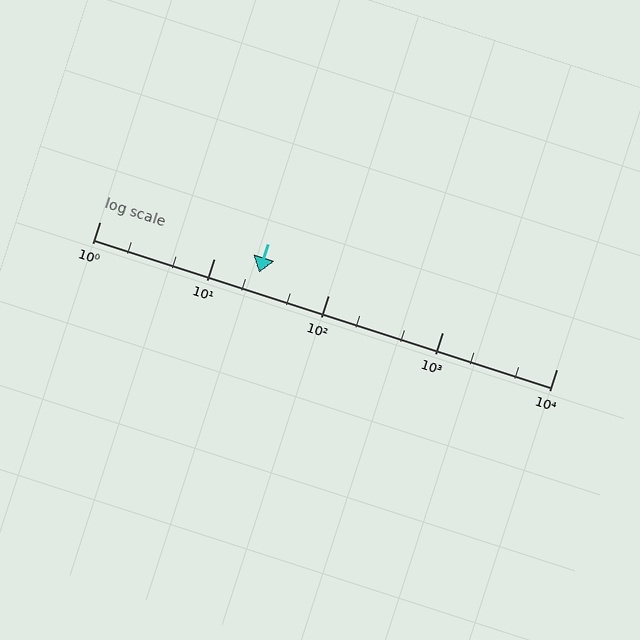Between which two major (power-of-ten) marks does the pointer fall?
The pointer is between 10 and 100.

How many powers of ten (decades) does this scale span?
The scale spans 4 decades, from 1 to 10000.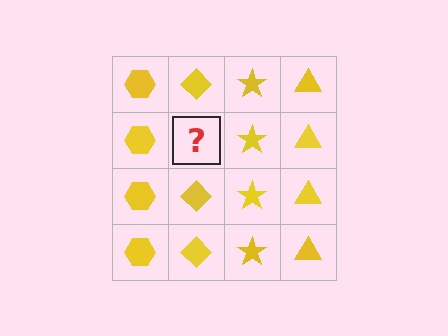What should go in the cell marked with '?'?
The missing cell should contain a yellow diamond.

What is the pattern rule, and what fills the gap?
The rule is that each column has a consistent shape. The gap should be filled with a yellow diamond.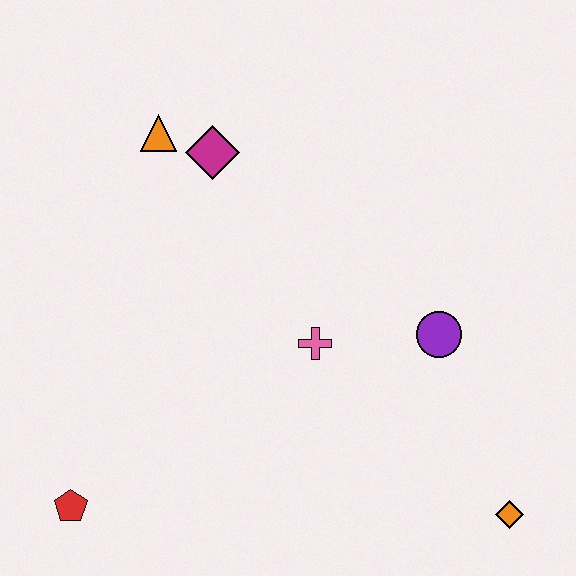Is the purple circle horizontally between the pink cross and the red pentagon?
No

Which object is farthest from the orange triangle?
The orange diamond is farthest from the orange triangle.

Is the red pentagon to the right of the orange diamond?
No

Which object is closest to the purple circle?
The pink cross is closest to the purple circle.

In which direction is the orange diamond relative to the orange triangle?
The orange diamond is below the orange triangle.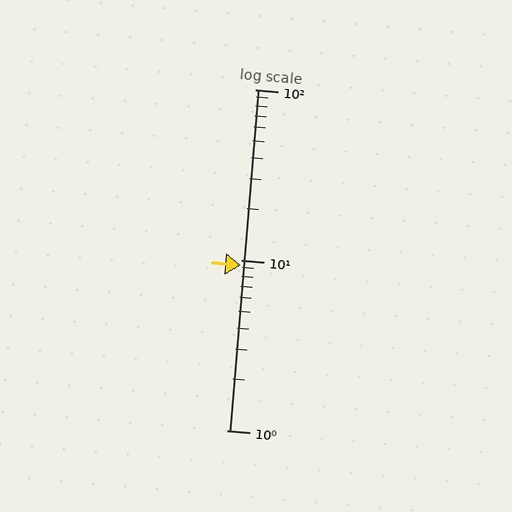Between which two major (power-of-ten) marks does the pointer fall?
The pointer is between 1 and 10.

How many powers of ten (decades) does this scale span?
The scale spans 2 decades, from 1 to 100.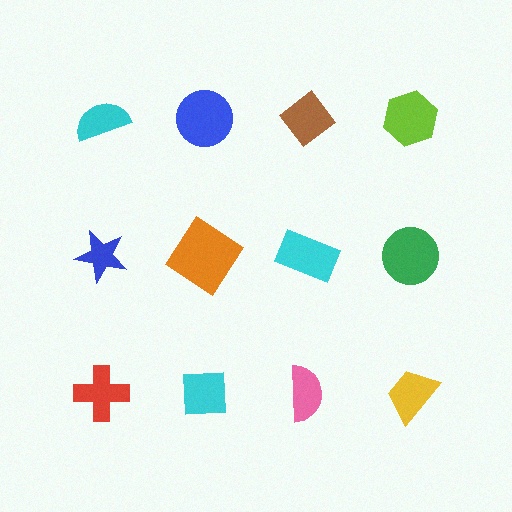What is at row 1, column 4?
A lime hexagon.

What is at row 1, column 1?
A cyan semicircle.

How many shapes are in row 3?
4 shapes.